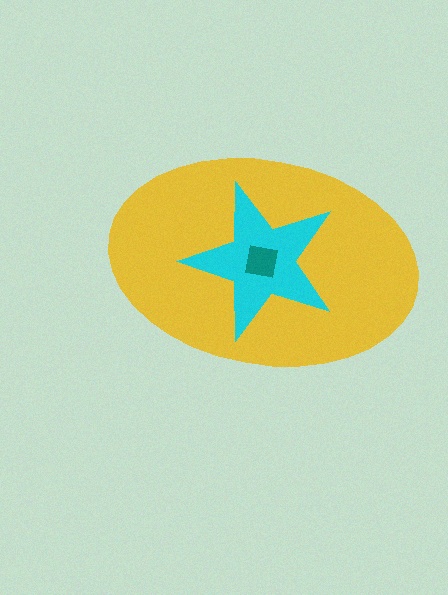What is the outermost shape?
The yellow ellipse.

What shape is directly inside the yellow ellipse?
The cyan star.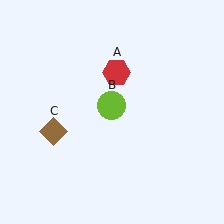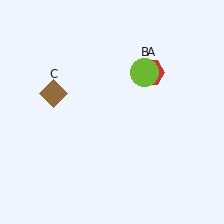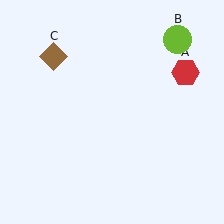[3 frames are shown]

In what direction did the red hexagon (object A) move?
The red hexagon (object A) moved right.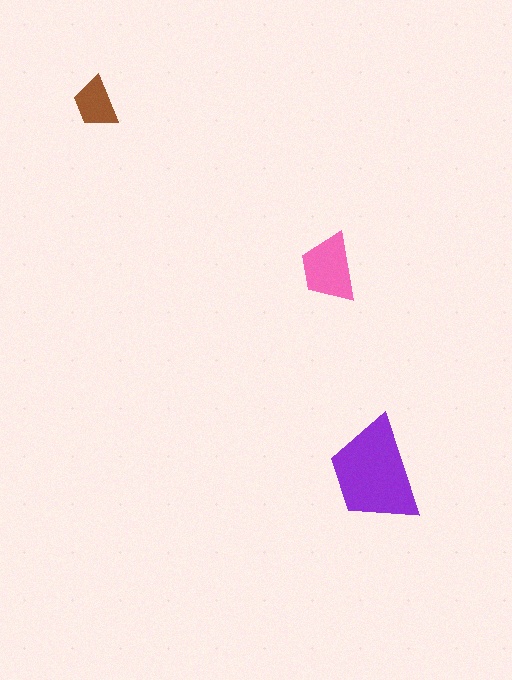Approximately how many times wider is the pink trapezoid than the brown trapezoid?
About 1.5 times wider.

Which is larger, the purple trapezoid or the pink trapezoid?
The purple one.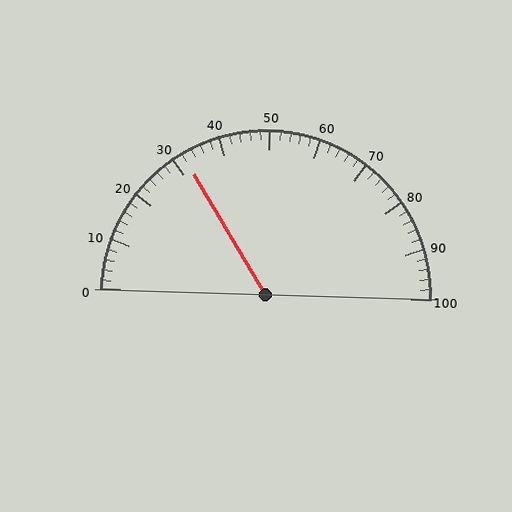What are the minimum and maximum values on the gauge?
The gauge ranges from 0 to 100.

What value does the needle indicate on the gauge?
The needle indicates approximately 32.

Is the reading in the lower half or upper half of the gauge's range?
The reading is in the lower half of the range (0 to 100).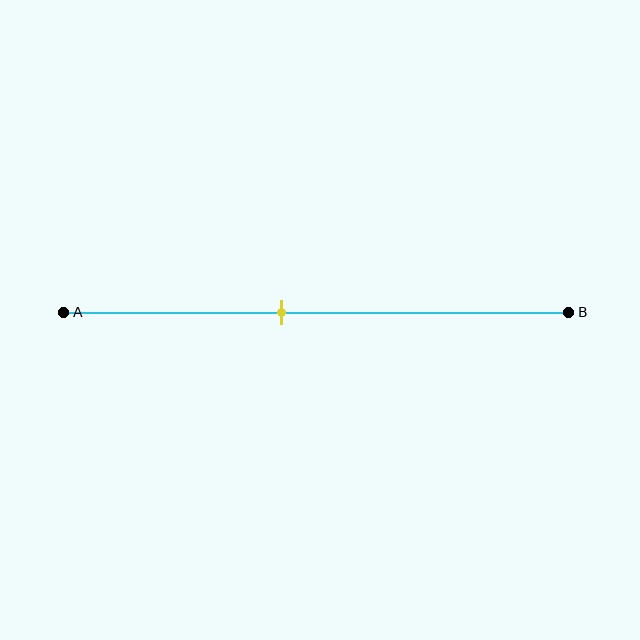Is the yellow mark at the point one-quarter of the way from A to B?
No, the mark is at about 45% from A, not at the 25% one-quarter point.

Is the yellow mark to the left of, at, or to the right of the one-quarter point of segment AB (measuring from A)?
The yellow mark is to the right of the one-quarter point of segment AB.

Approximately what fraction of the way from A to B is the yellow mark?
The yellow mark is approximately 45% of the way from A to B.